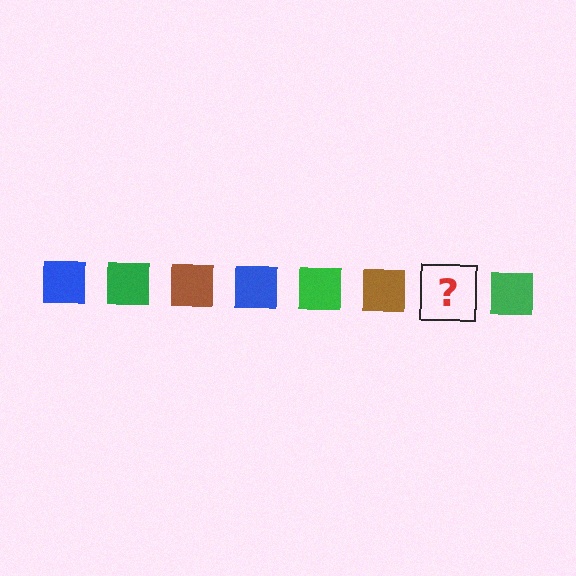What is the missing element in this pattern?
The missing element is a blue square.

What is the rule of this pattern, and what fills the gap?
The rule is that the pattern cycles through blue, green, brown squares. The gap should be filled with a blue square.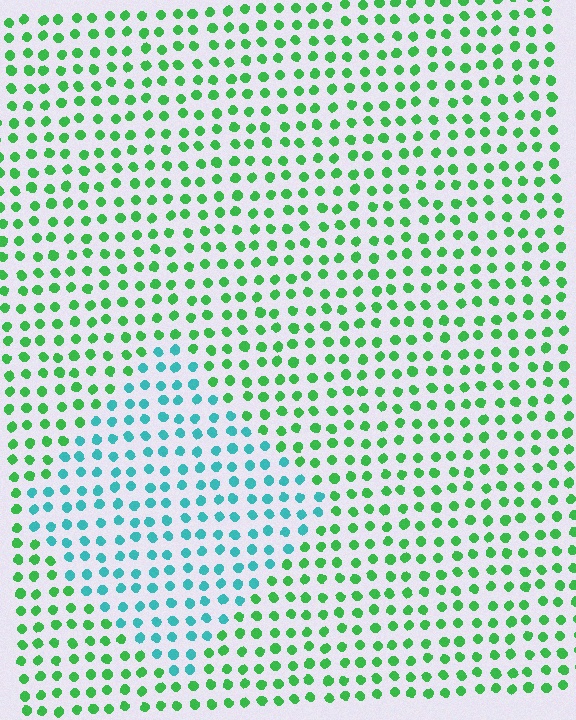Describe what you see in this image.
The image is filled with small green elements in a uniform arrangement. A diamond-shaped region is visible where the elements are tinted to a slightly different hue, forming a subtle color boundary.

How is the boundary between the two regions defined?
The boundary is defined purely by a slight shift in hue (about 51 degrees). Spacing, size, and orientation are identical on both sides.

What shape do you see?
I see a diamond.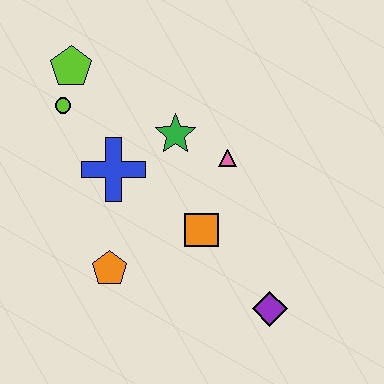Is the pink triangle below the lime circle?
Yes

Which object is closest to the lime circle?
The lime pentagon is closest to the lime circle.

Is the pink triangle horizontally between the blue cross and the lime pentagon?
No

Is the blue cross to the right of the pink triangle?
No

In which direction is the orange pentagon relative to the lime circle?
The orange pentagon is below the lime circle.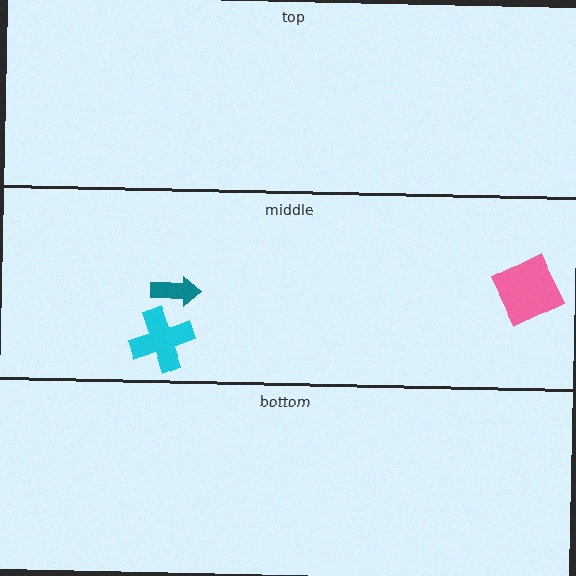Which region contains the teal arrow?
The middle region.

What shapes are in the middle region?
The teal arrow, the pink square, the cyan cross.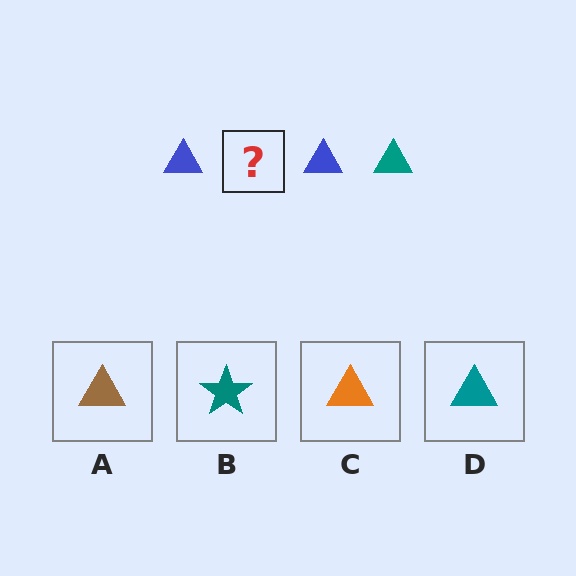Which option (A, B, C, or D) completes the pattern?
D.